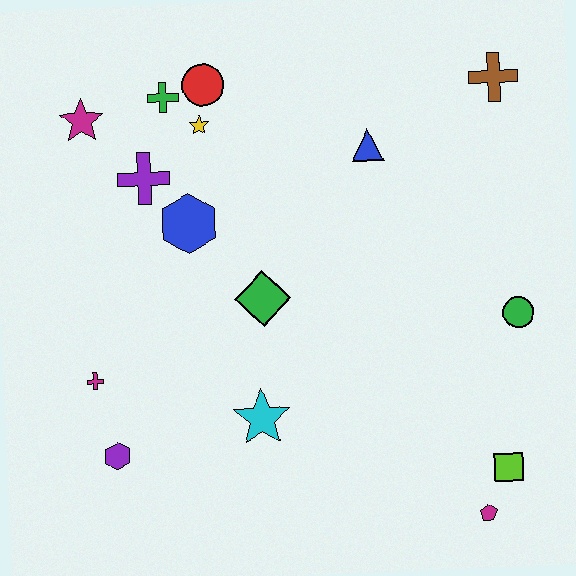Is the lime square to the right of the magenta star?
Yes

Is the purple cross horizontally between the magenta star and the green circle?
Yes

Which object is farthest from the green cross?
The magenta pentagon is farthest from the green cross.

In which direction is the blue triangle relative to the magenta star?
The blue triangle is to the right of the magenta star.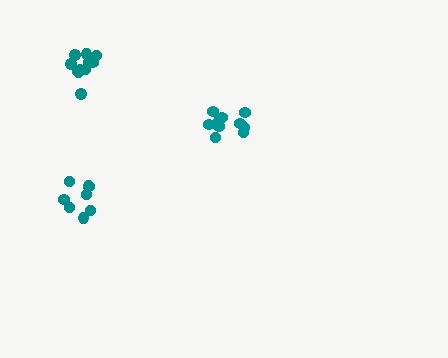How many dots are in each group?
Group 1: 10 dots, Group 2: 8 dots, Group 3: 11 dots (29 total).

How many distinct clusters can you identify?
There are 3 distinct clusters.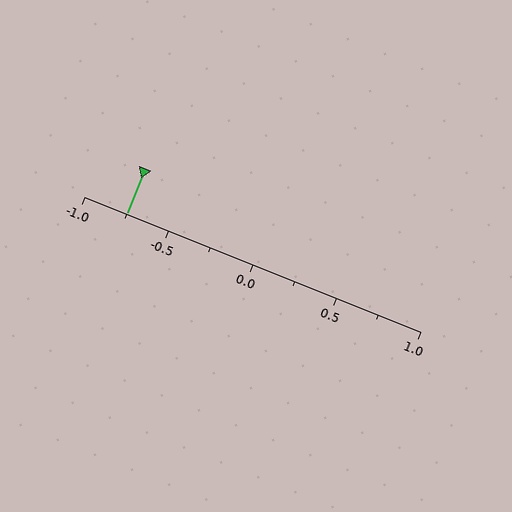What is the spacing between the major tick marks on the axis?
The major ticks are spaced 0.5 apart.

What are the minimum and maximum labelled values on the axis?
The axis runs from -1.0 to 1.0.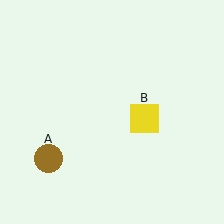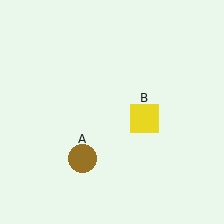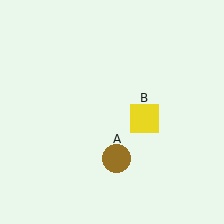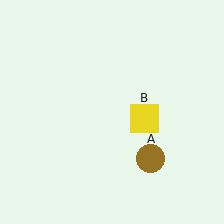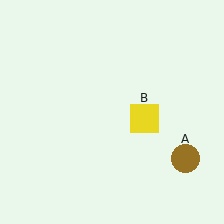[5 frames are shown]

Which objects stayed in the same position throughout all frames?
Yellow square (object B) remained stationary.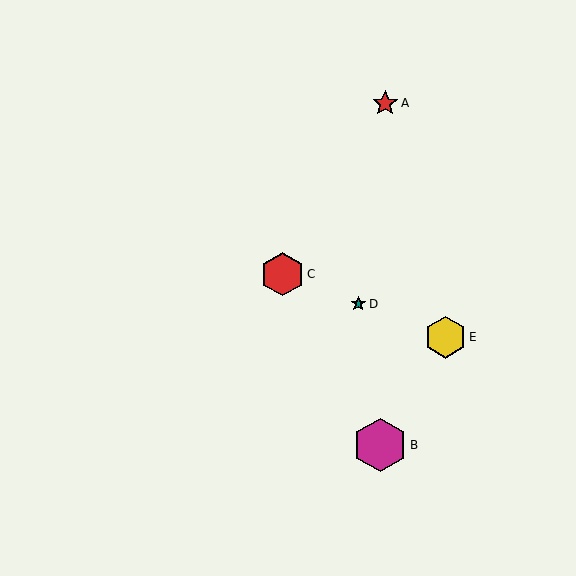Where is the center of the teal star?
The center of the teal star is at (358, 304).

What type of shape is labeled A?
Shape A is a red star.